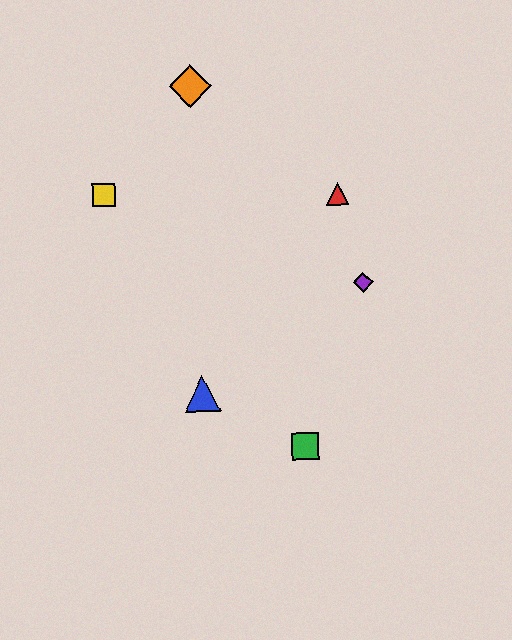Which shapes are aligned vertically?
The blue triangle, the orange diamond are aligned vertically.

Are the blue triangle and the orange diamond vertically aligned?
Yes, both are at x≈202.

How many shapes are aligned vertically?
2 shapes (the blue triangle, the orange diamond) are aligned vertically.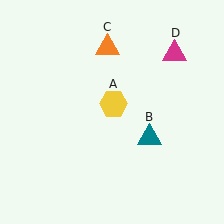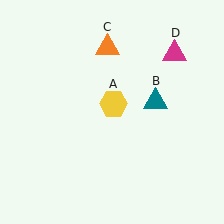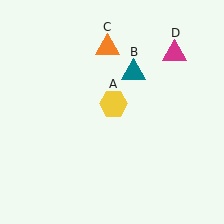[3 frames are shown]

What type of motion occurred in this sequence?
The teal triangle (object B) rotated counterclockwise around the center of the scene.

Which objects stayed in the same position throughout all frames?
Yellow hexagon (object A) and orange triangle (object C) and magenta triangle (object D) remained stationary.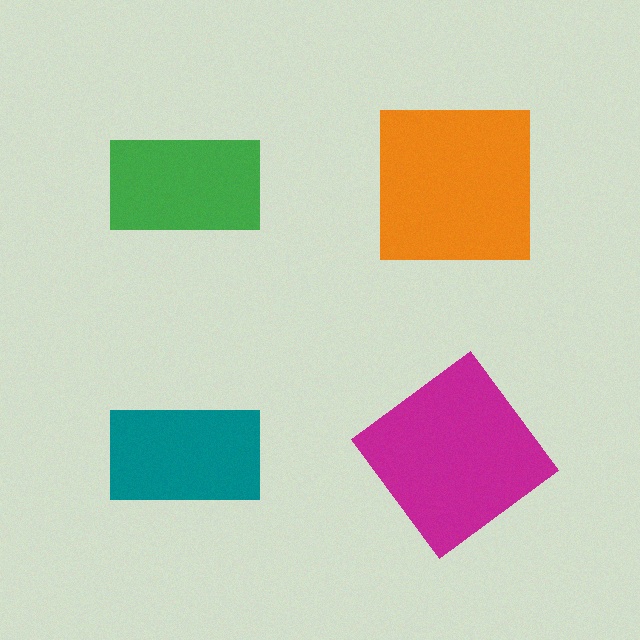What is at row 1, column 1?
A green rectangle.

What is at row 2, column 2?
A magenta diamond.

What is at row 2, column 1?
A teal rectangle.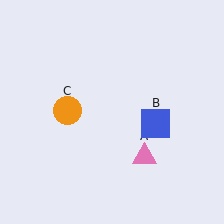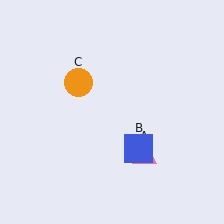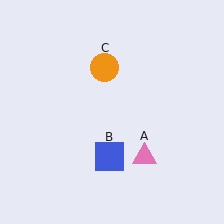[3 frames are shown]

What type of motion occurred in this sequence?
The blue square (object B), orange circle (object C) rotated clockwise around the center of the scene.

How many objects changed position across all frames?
2 objects changed position: blue square (object B), orange circle (object C).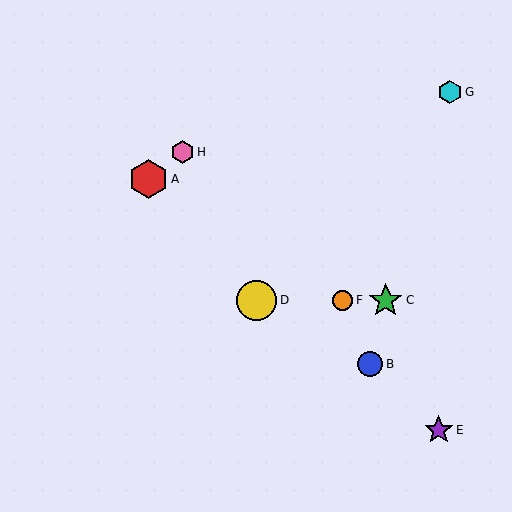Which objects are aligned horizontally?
Objects C, D, F are aligned horizontally.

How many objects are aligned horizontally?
3 objects (C, D, F) are aligned horizontally.